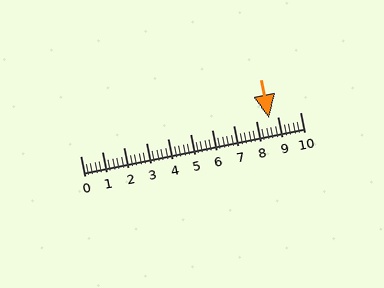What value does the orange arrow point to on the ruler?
The orange arrow points to approximately 8.6.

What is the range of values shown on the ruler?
The ruler shows values from 0 to 10.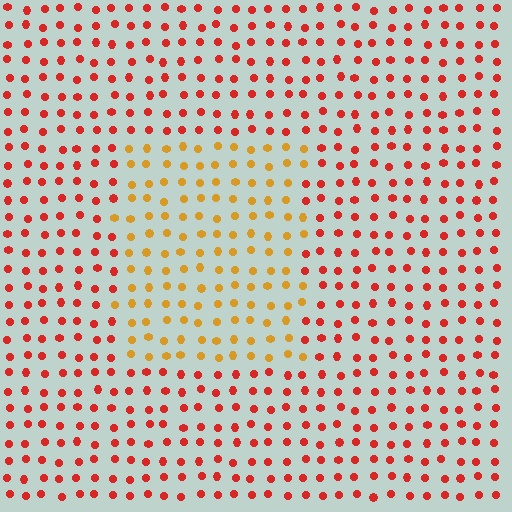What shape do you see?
I see a rectangle.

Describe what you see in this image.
The image is filled with small red elements in a uniform arrangement. A rectangle-shaped region is visible where the elements are tinted to a slightly different hue, forming a subtle color boundary.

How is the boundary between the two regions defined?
The boundary is defined purely by a slight shift in hue (about 39 degrees). Spacing, size, and orientation are identical on both sides.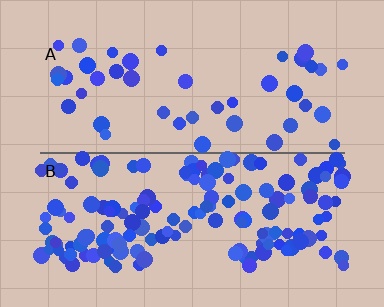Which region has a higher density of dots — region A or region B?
B (the bottom).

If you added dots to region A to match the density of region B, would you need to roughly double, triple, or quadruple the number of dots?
Approximately triple.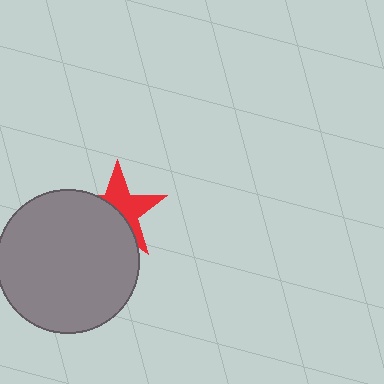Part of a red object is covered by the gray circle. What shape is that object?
It is a star.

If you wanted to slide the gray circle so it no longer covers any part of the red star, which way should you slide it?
Slide it toward the lower-left — that is the most direct way to separate the two shapes.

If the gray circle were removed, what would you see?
You would see the complete red star.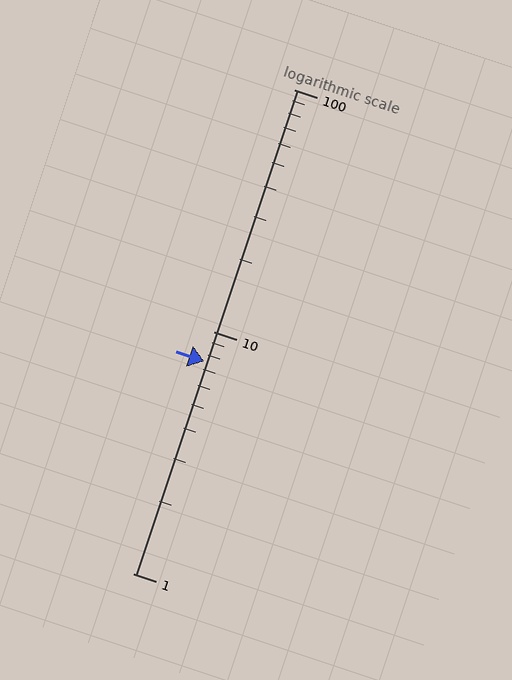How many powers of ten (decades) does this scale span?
The scale spans 2 decades, from 1 to 100.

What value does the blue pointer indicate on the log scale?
The pointer indicates approximately 7.5.